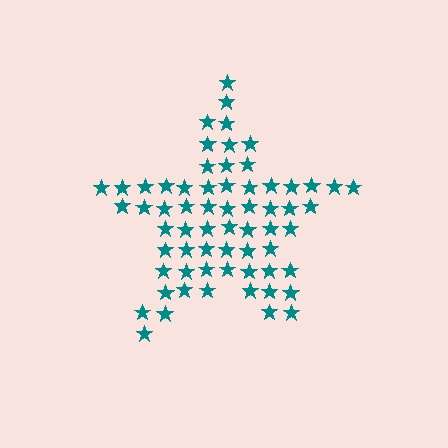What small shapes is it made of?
It is made of small stars.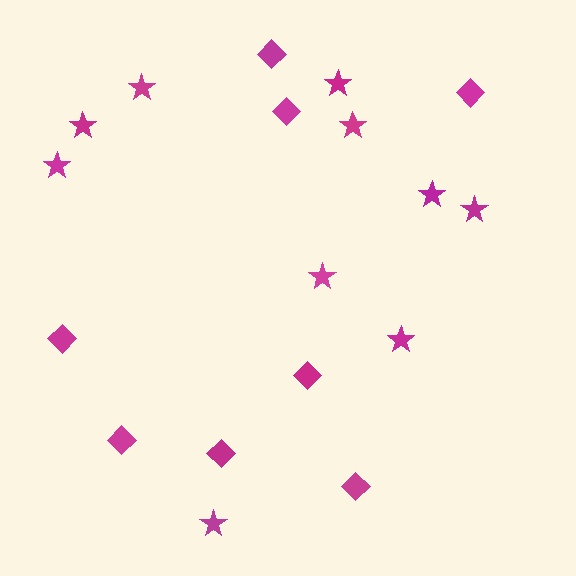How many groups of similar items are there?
There are 2 groups: one group of diamonds (8) and one group of stars (10).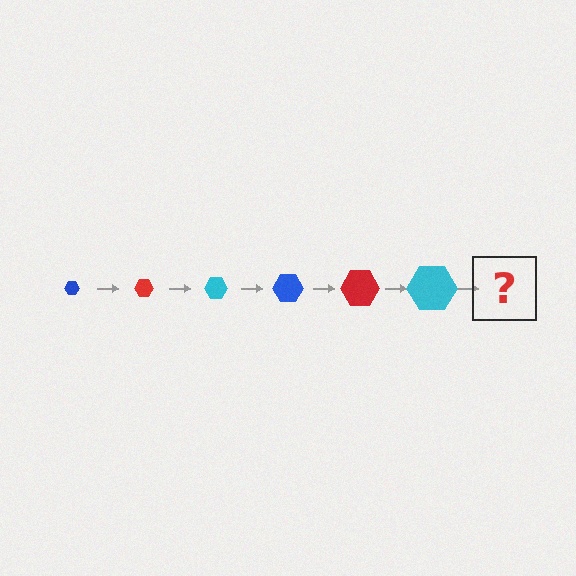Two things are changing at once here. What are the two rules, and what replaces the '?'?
The two rules are that the hexagon grows larger each step and the color cycles through blue, red, and cyan. The '?' should be a blue hexagon, larger than the previous one.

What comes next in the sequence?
The next element should be a blue hexagon, larger than the previous one.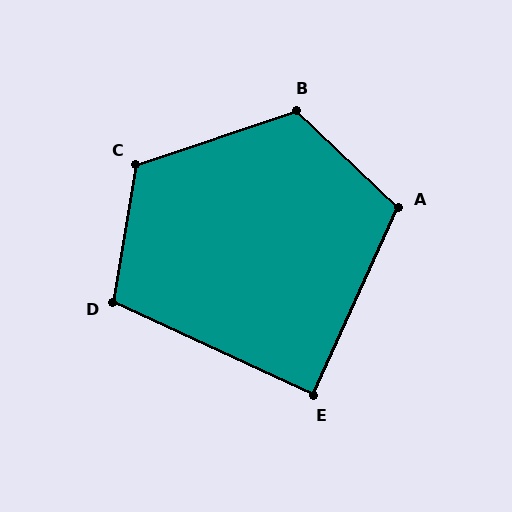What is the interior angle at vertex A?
Approximately 109 degrees (obtuse).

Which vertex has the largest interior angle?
C, at approximately 118 degrees.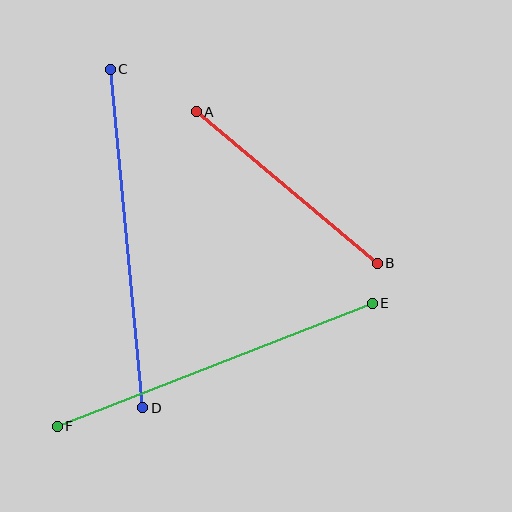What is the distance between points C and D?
The distance is approximately 340 pixels.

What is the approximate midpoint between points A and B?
The midpoint is at approximately (287, 187) pixels.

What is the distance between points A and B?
The distance is approximately 236 pixels.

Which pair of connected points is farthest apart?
Points C and D are farthest apart.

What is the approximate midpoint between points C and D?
The midpoint is at approximately (127, 239) pixels.